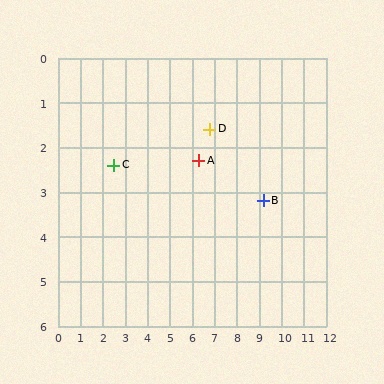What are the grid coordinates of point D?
Point D is at approximately (6.8, 1.6).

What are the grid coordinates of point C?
Point C is at approximately (2.5, 2.4).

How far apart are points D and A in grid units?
Points D and A are about 0.9 grid units apart.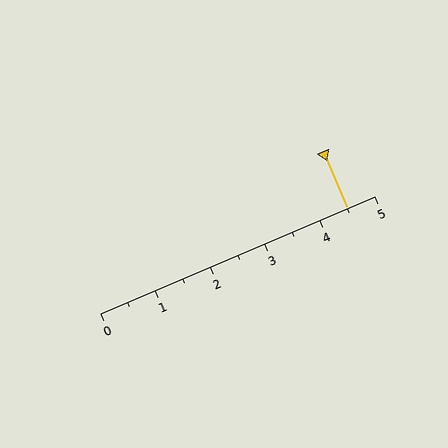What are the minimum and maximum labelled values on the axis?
The axis runs from 0 to 5.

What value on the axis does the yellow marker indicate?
The marker indicates approximately 4.5.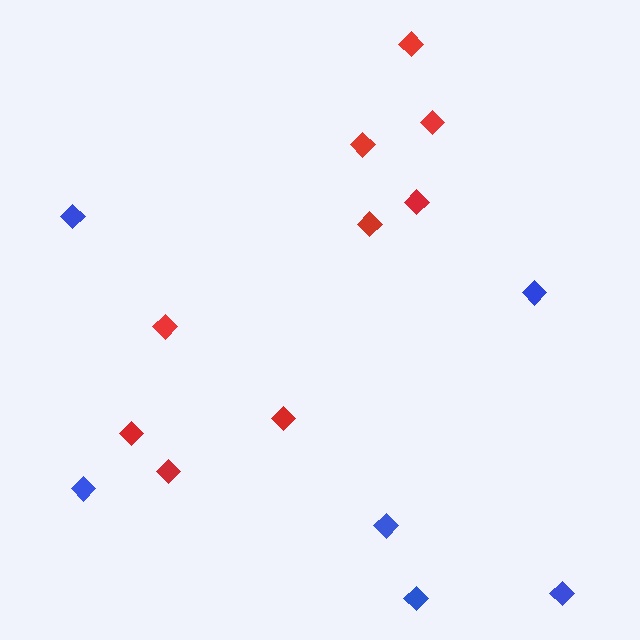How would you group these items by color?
There are 2 groups: one group of blue diamonds (6) and one group of red diamonds (9).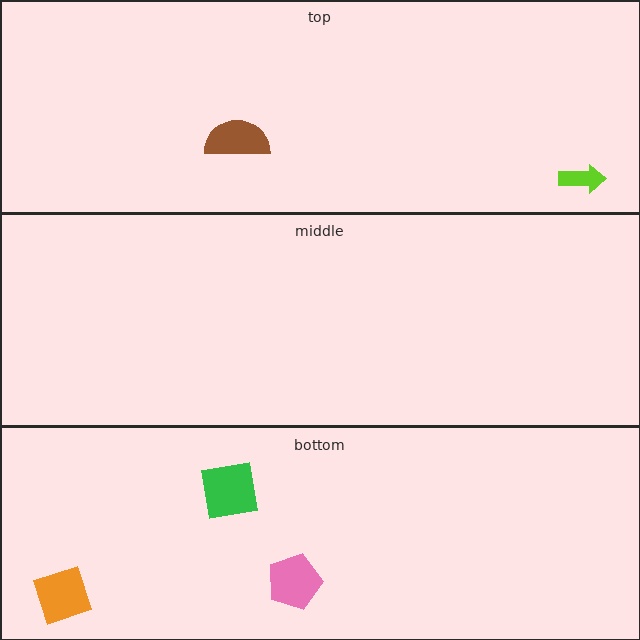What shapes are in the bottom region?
The pink pentagon, the green square, the orange diamond.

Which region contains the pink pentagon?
The bottom region.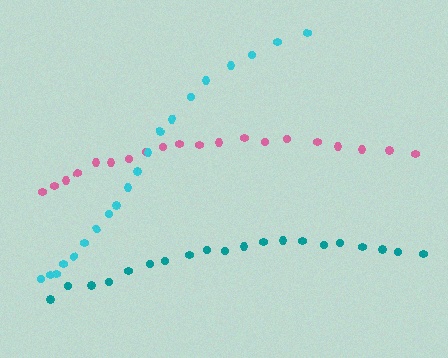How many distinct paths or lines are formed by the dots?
There are 3 distinct paths.